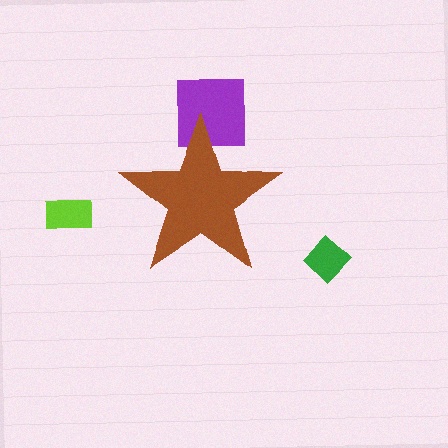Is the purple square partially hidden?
Yes, the purple square is partially hidden behind the brown star.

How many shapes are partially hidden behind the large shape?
1 shape is partially hidden.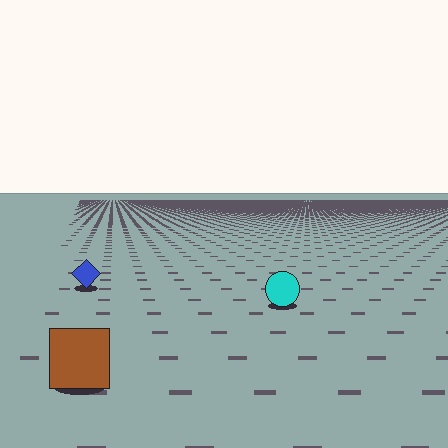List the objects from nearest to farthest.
From nearest to farthest: the brown square, the cyan circle, the blue diamond.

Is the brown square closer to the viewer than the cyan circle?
Yes. The brown square is closer — you can tell from the texture gradient: the ground texture is coarser near it.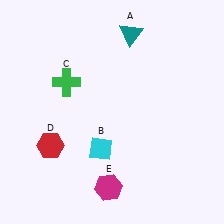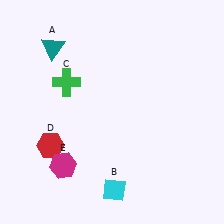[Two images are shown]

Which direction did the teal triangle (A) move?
The teal triangle (A) moved left.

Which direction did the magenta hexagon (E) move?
The magenta hexagon (E) moved left.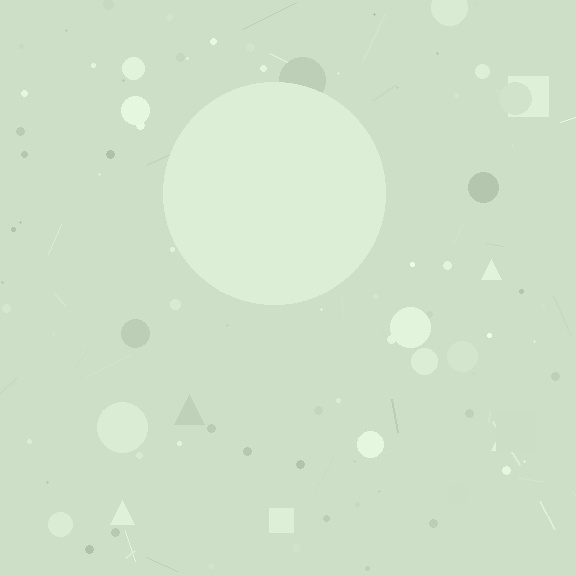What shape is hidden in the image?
A circle is hidden in the image.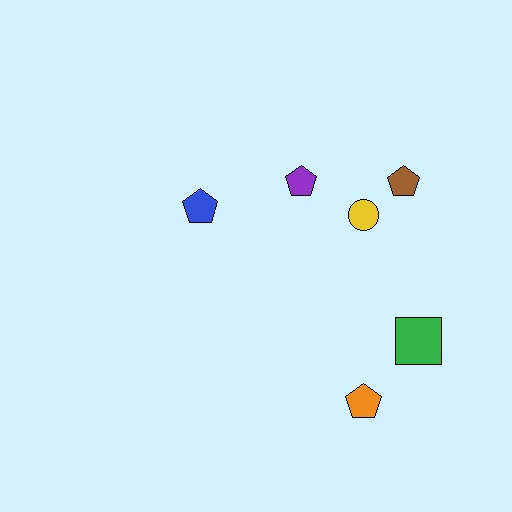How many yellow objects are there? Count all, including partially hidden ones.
There is 1 yellow object.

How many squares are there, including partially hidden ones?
There is 1 square.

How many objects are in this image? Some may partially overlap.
There are 6 objects.